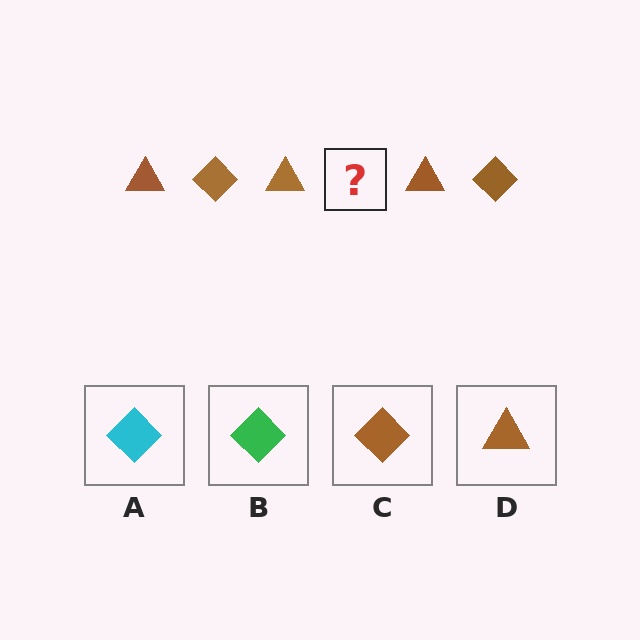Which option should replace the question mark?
Option C.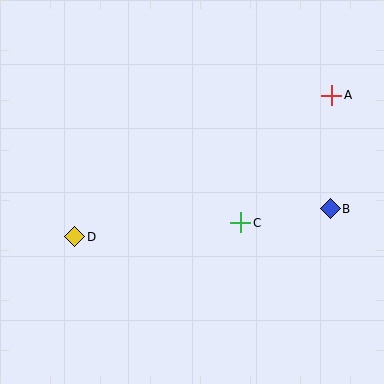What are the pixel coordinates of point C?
Point C is at (241, 223).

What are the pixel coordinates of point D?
Point D is at (75, 237).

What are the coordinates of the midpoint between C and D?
The midpoint between C and D is at (158, 230).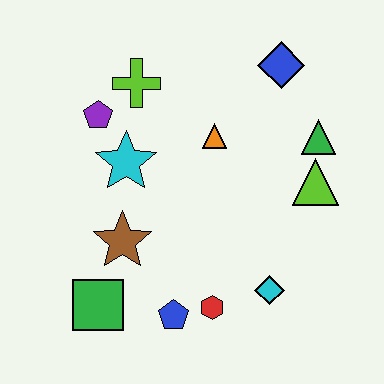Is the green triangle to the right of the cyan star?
Yes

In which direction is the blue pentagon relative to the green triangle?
The blue pentagon is below the green triangle.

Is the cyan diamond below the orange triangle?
Yes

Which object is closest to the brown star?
The green square is closest to the brown star.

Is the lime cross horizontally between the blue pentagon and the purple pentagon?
Yes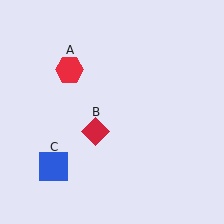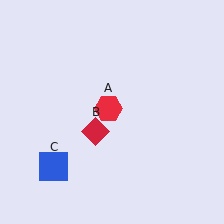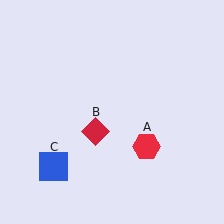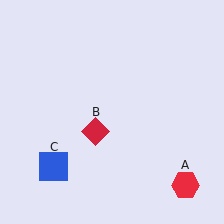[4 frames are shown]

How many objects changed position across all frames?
1 object changed position: red hexagon (object A).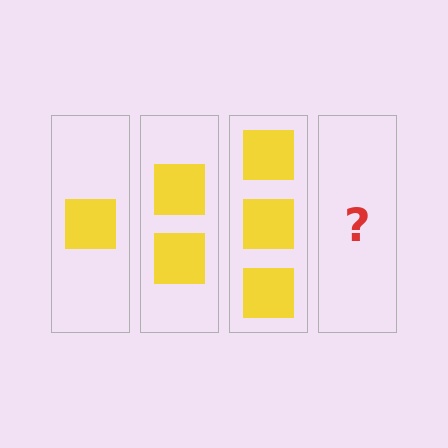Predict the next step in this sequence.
The next step is 4 squares.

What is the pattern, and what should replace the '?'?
The pattern is that each step adds one more square. The '?' should be 4 squares.